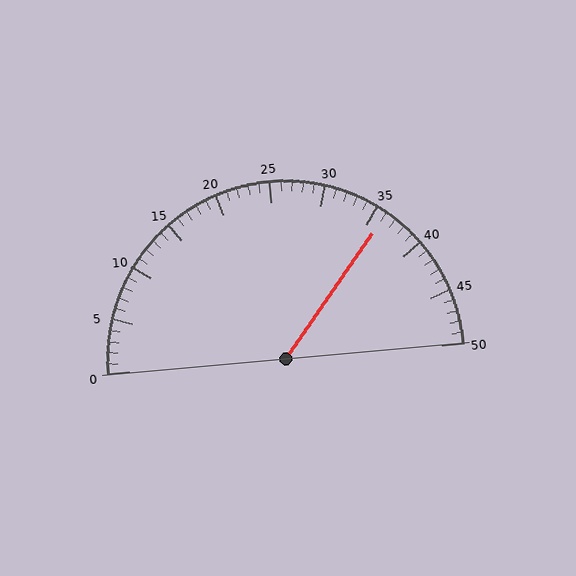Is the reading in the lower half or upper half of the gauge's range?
The reading is in the upper half of the range (0 to 50).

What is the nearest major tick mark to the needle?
The nearest major tick mark is 35.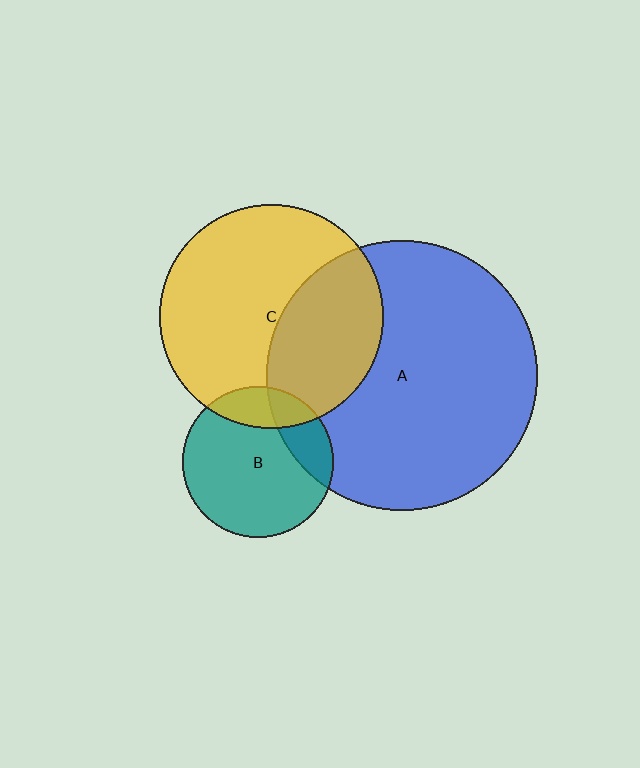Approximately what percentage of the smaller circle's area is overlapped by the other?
Approximately 20%.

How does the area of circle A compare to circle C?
Approximately 1.5 times.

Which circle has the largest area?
Circle A (blue).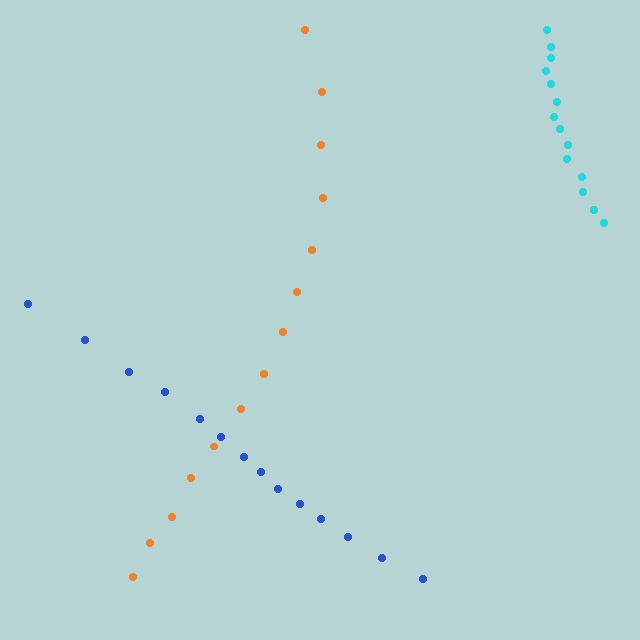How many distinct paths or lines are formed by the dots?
There are 3 distinct paths.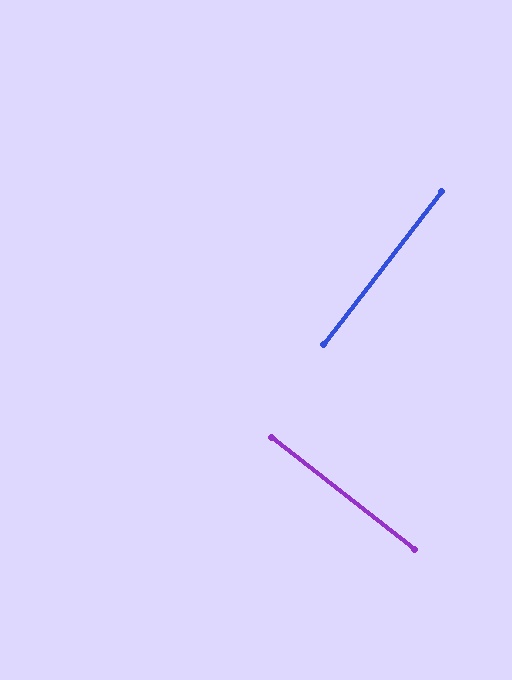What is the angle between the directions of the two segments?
Approximately 90 degrees.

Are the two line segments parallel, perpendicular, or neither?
Perpendicular — they meet at approximately 90°.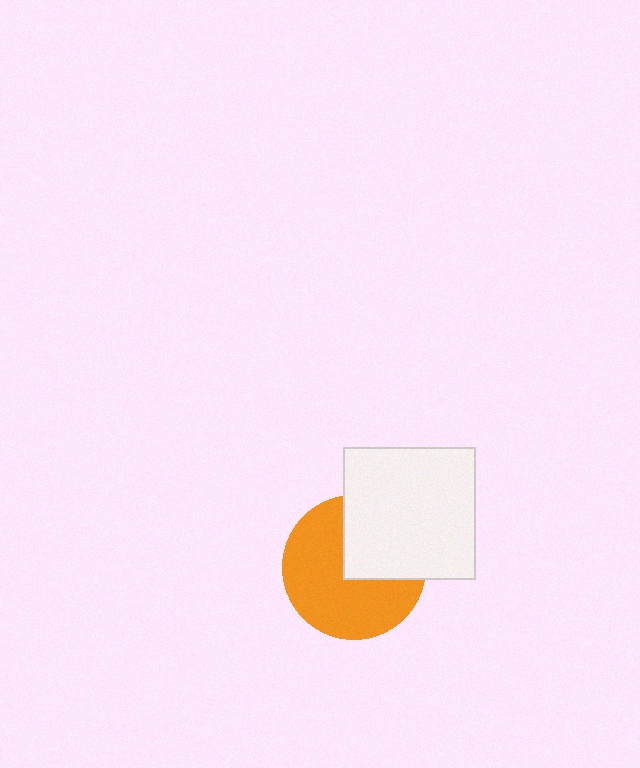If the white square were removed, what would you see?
You would see the complete orange circle.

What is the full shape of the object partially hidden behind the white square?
The partially hidden object is an orange circle.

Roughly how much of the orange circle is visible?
About half of it is visible (roughly 64%).